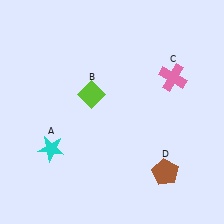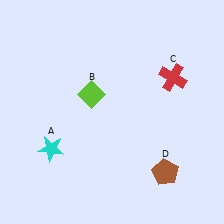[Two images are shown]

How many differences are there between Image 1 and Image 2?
There is 1 difference between the two images.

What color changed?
The cross (C) changed from pink in Image 1 to red in Image 2.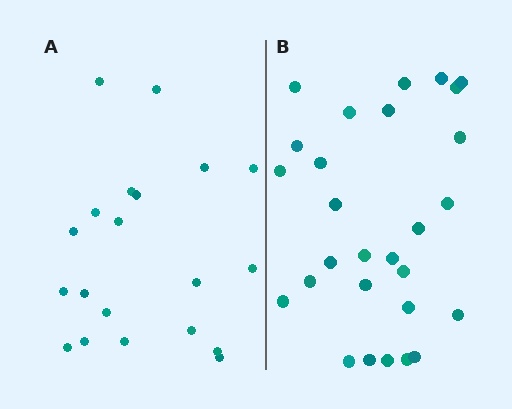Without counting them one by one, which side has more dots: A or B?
Region B (the right region) has more dots.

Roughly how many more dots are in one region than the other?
Region B has roughly 8 or so more dots than region A.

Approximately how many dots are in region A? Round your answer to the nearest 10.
About 20 dots.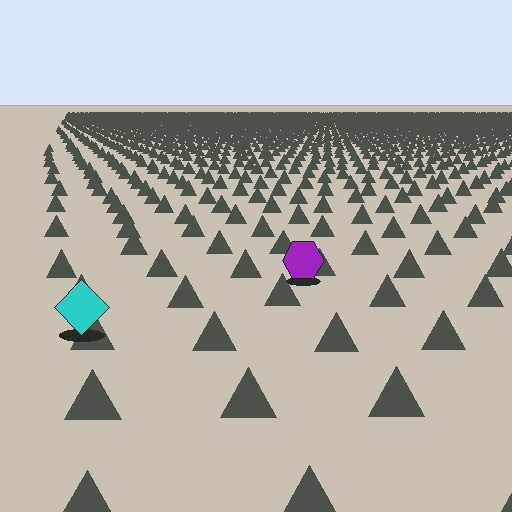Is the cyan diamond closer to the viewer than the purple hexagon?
Yes. The cyan diamond is closer — you can tell from the texture gradient: the ground texture is coarser near it.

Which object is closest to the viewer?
The cyan diamond is closest. The texture marks near it are larger and more spread out.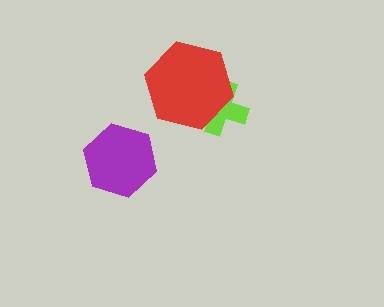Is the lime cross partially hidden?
Yes, it is partially covered by another shape.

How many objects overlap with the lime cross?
1 object overlaps with the lime cross.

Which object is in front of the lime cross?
The red hexagon is in front of the lime cross.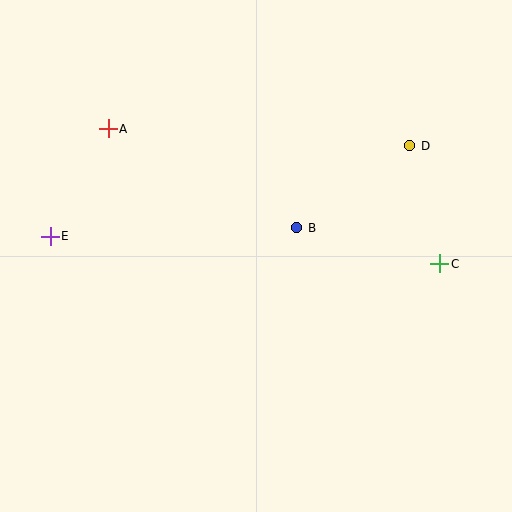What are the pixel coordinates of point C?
Point C is at (440, 264).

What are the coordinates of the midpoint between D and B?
The midpoint between D and B is at (353, 187).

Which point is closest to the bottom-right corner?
Point C is closest to the bottom-right corner.